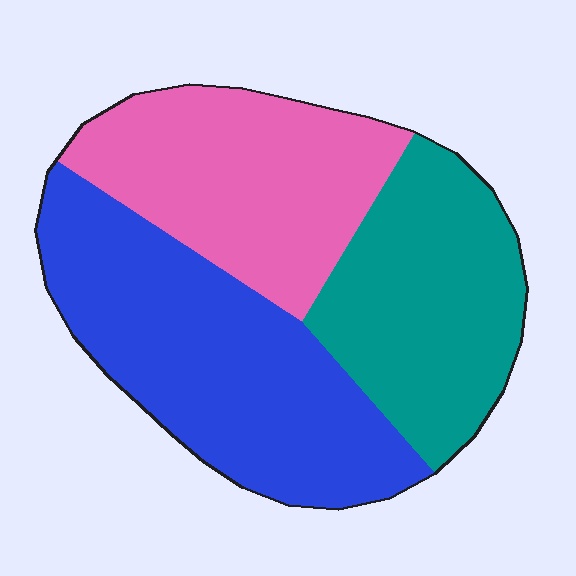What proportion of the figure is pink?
Pink takes up between a sixth and a third of the figure.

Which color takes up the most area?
Blue, at roughly 40%.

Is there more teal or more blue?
Blue.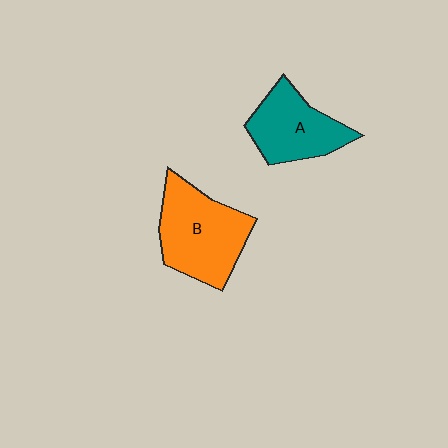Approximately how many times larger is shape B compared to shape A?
Approximately 1.3 times.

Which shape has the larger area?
Shape B (orange).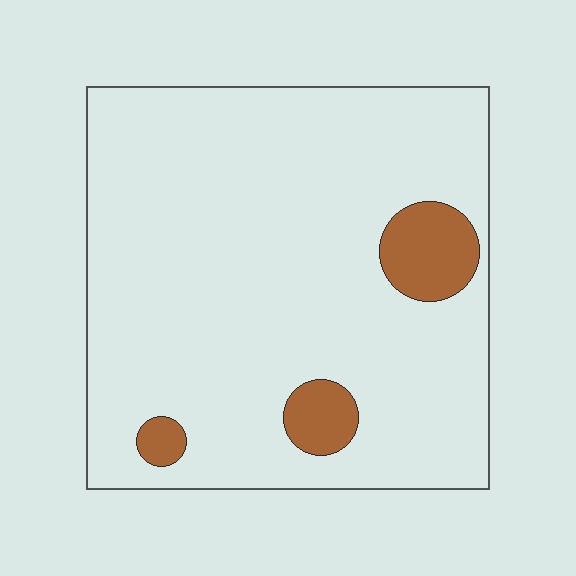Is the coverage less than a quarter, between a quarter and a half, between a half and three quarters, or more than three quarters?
Less than a quarter.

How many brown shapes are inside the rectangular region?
3.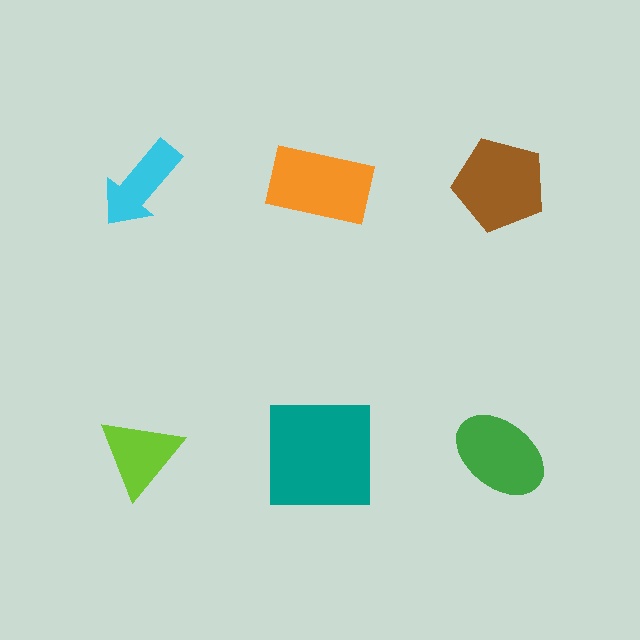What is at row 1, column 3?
A brown pentagon.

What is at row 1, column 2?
An orange rectangle.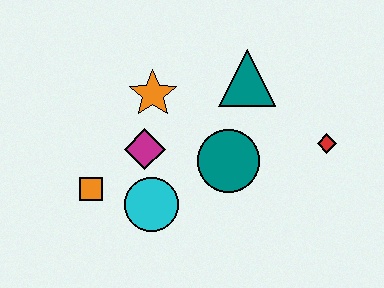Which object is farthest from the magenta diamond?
The red diamond is farthest from the magenta diamond.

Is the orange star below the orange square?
No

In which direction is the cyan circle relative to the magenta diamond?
The cyan circle is below the magenta diamond.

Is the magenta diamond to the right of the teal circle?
No